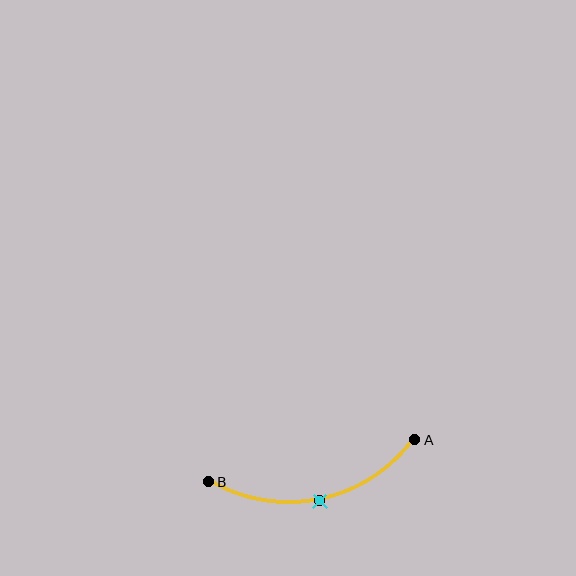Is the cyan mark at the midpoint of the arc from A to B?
Yes. The cyan mark lies on the arc at equal arc-length from both A and B — it is the arc midpoint.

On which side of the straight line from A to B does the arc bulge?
The arc bulges below the straight line connecting A and B.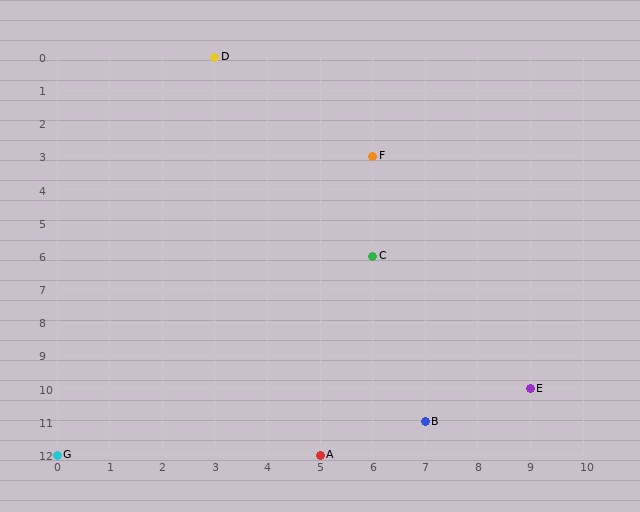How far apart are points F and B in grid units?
Points F and B are 1 column and 8 rows apart (about 8.1 grid units diagonally).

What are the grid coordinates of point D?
Point D is at grid coordinates (3, 0).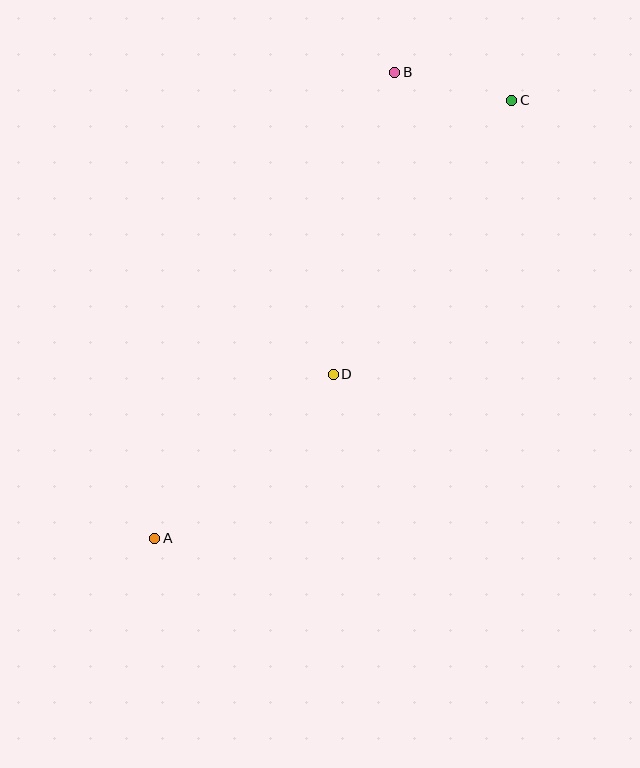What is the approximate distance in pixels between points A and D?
The distance between A and D is approximately 242 pixels.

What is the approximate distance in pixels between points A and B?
The distance between A and B is approximately 524 pixels.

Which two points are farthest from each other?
Points A and C are farthest from each other.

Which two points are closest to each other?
Points B and C are closest to each other.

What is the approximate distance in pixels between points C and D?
The distance between C and D is approximately 327 pixels.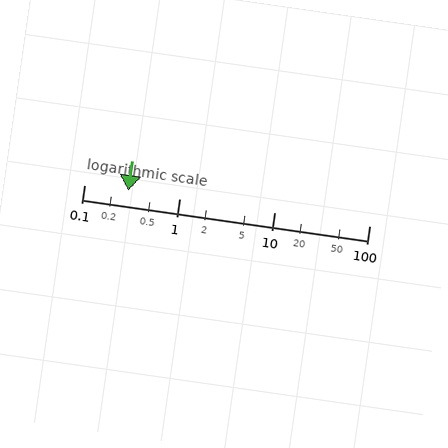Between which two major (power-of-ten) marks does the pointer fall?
The pointer is between 0.1 and 1.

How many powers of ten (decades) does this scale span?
The scale spans 3 decades, from 0.1 to 100.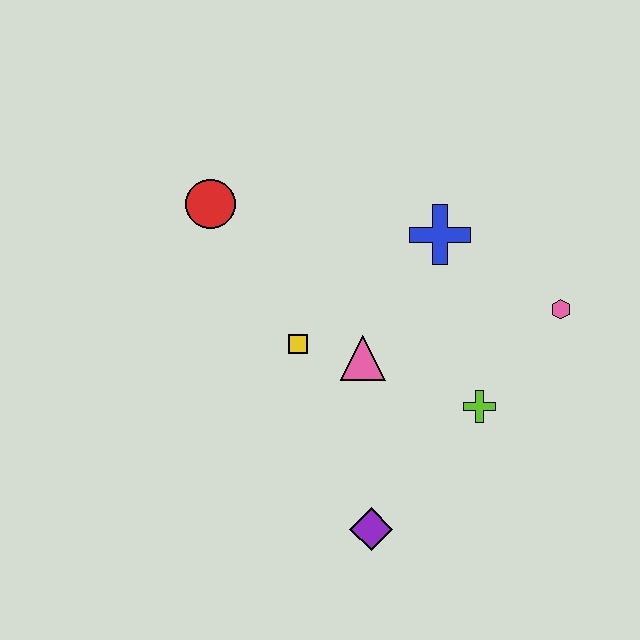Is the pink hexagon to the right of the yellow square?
Yes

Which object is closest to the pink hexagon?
The lime cross is closest to the pink hexagon.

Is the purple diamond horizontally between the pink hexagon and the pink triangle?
Yes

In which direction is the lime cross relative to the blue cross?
The lime cross is below the blue cross.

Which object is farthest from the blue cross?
The purple diamond is farthest from the blue cross.